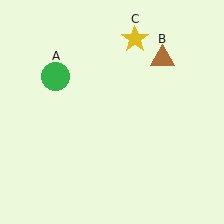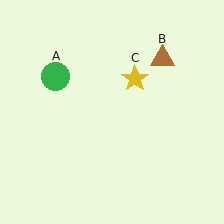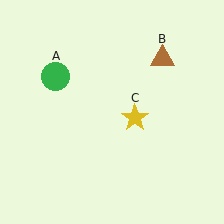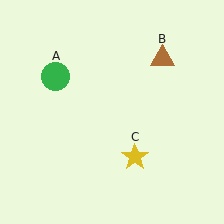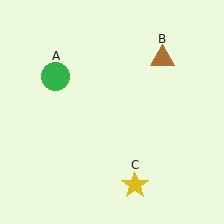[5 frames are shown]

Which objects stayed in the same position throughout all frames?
Green circle (object A) and brown triangle (object B) remained stationary.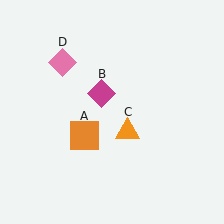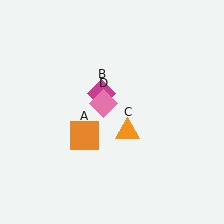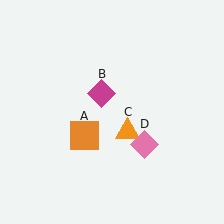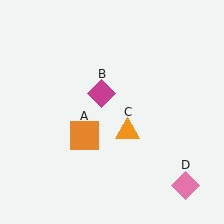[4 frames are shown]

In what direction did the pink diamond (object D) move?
The pink diamond (object D) moved down and to the right.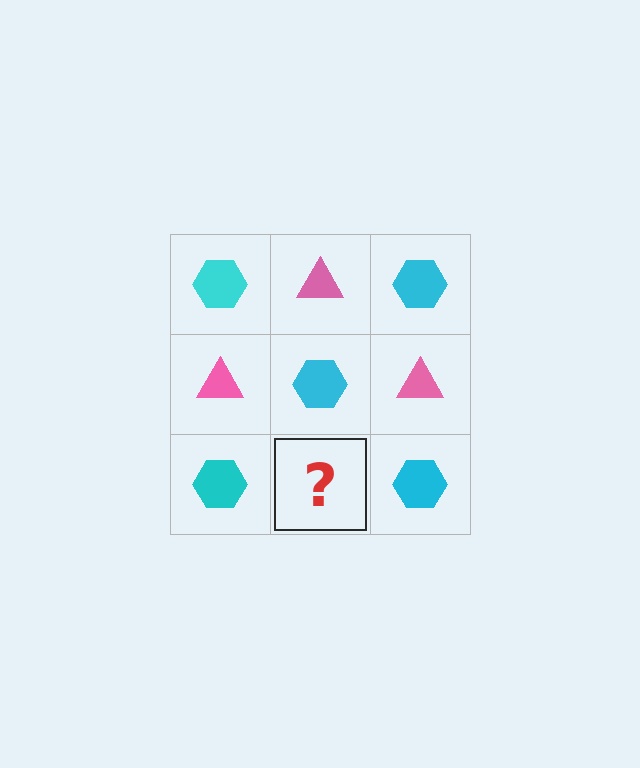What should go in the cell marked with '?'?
The missing cell should contain a pink triangle.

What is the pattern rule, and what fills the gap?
The rule is that it alternates cyan hexagon and pink triangle in a checkerboard pattern. The gap should be filled with a pink triangle.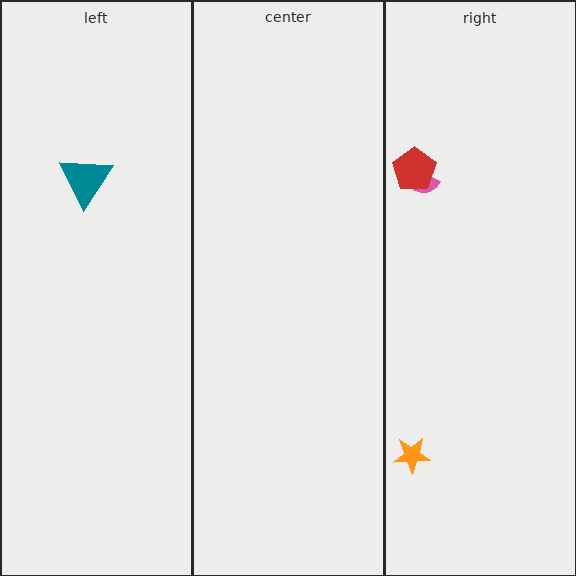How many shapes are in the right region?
3.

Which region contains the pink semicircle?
The right region.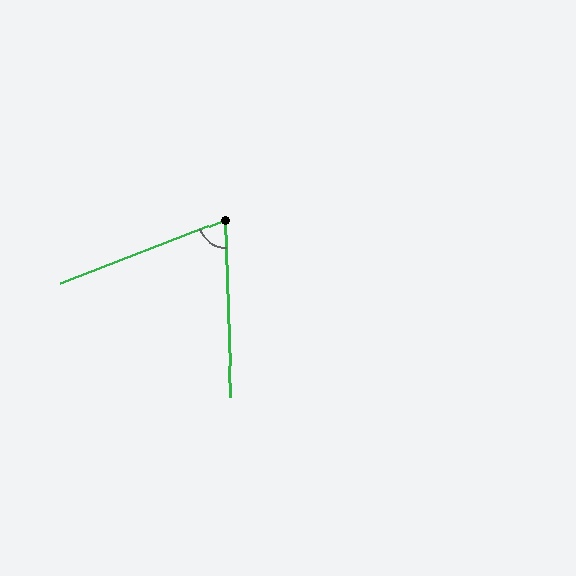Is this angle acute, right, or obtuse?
It is acute.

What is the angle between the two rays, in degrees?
Approximately 70 degrees.